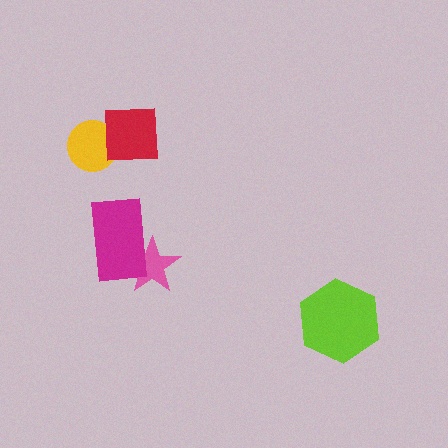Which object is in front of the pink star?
The magenta rectangle is in front of the pink star.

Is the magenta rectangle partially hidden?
No, no other shape covers it.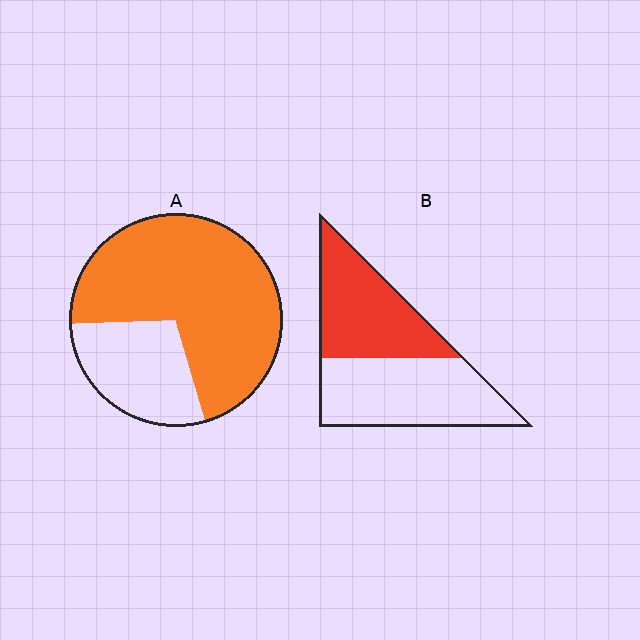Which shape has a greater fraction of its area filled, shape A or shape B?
Shape A.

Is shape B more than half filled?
Roughly half.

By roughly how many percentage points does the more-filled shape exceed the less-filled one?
By roughly 25 percentage points (A over B).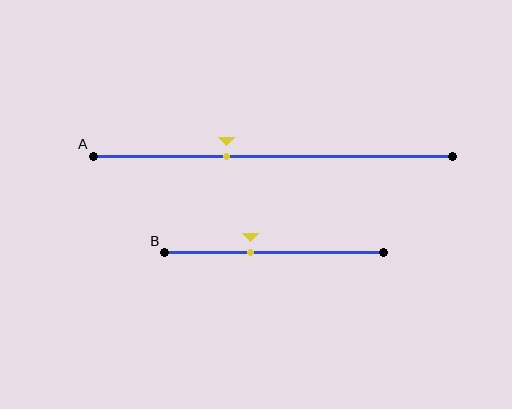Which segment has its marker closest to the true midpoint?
Segment B has its marker closest to the true midpoint.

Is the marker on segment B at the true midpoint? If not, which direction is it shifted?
No, the marker on segment B is shifted to the left by about 11% of the segment length.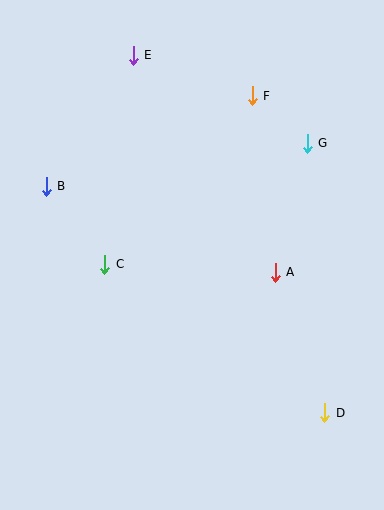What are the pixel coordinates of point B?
Point B is at (46, 186).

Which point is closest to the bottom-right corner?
Point D is closest to the bottom-right corner.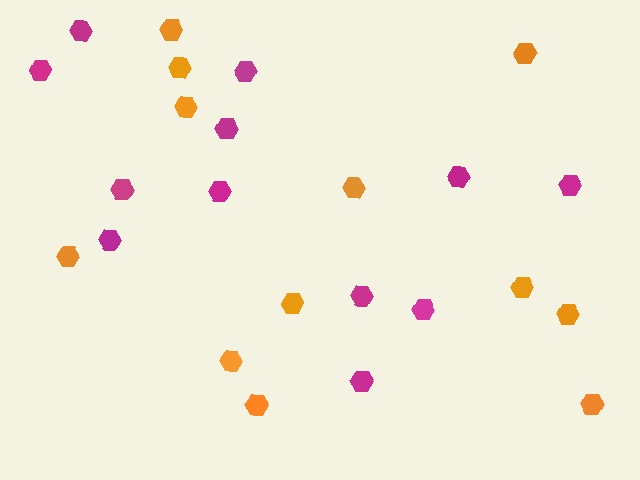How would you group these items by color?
There are 2 groups: one group of orange hexagons (12) and one group of magenta hexagons (12).